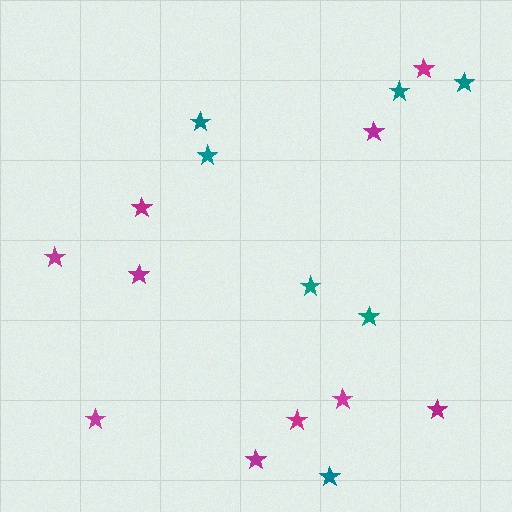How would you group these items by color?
There are 2 groups: one group of magenta stars (10) and one group of teal stars (7).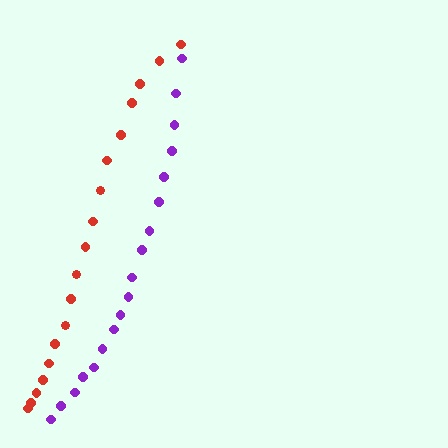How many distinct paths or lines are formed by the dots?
There are 2 distinct paths.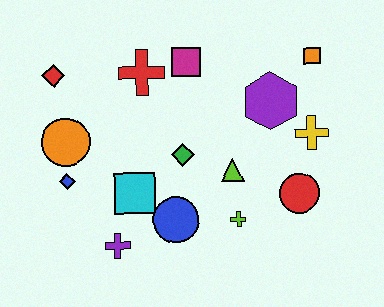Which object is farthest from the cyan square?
The orange square is farthest from the cyan square.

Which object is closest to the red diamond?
The orange circle is closest to the red diamond.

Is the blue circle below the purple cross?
No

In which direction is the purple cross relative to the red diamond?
The purple cross is below the red diamond.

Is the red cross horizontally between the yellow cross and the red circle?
No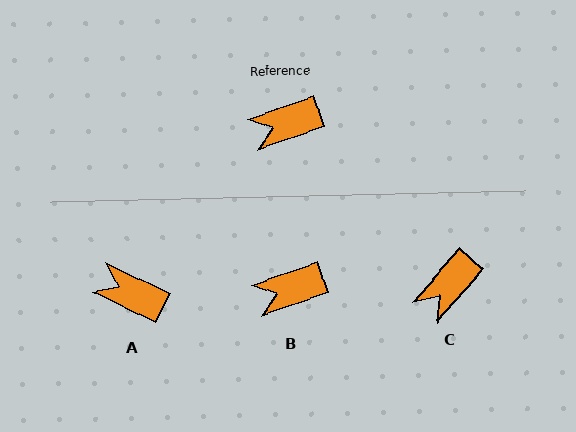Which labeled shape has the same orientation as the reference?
B.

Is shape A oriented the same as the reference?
No, it is off by about 45 degrees.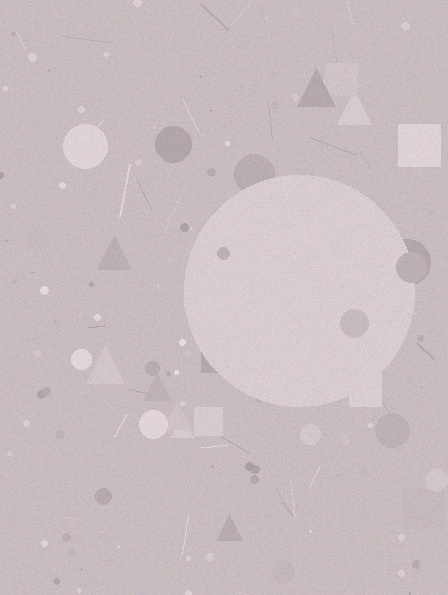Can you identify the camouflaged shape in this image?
The camouflaged shape is a circle.